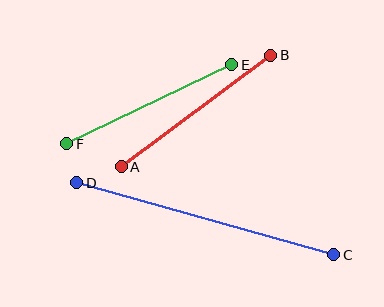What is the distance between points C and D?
The distance is approximately 267 pixels.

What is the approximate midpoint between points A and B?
The midpoint is at approximately (196, 111) pixels.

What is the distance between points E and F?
The distance is approximately 183 pixels.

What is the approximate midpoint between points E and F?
The midpoint is at approximately (149, 104) pixels.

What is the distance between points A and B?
The distance is approximately 186 pixels.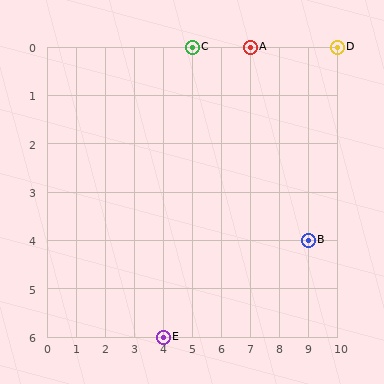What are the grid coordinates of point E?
Point E is at grid coordinates (4, 6).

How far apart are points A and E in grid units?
Points A and E are 3 columns and 6 rows apart (about 6.7 grid units diagonally).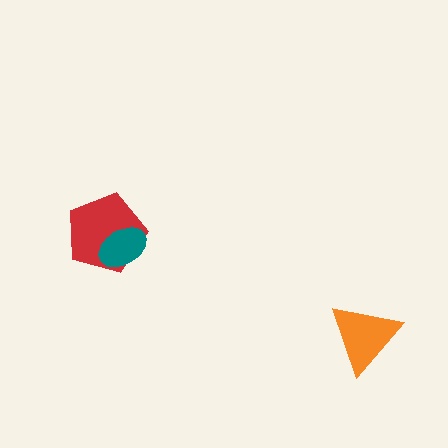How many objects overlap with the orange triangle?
0 objects overlap with the orange triangle.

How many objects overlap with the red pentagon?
1 object overlaps with the red pentagon.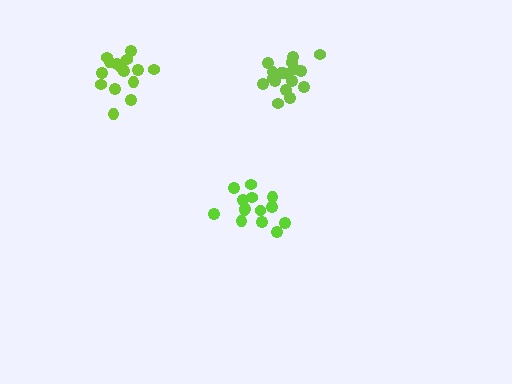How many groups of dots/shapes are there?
There are 3 groups.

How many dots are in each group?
Group 1: 17 dots, Group 2: 18 dots, Group 3: 14 dots (49 total).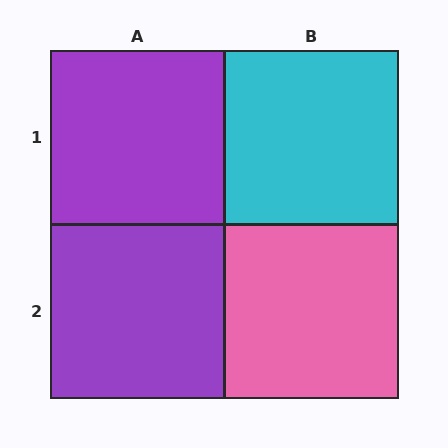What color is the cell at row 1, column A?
Purple.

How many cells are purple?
2 cells are purple.